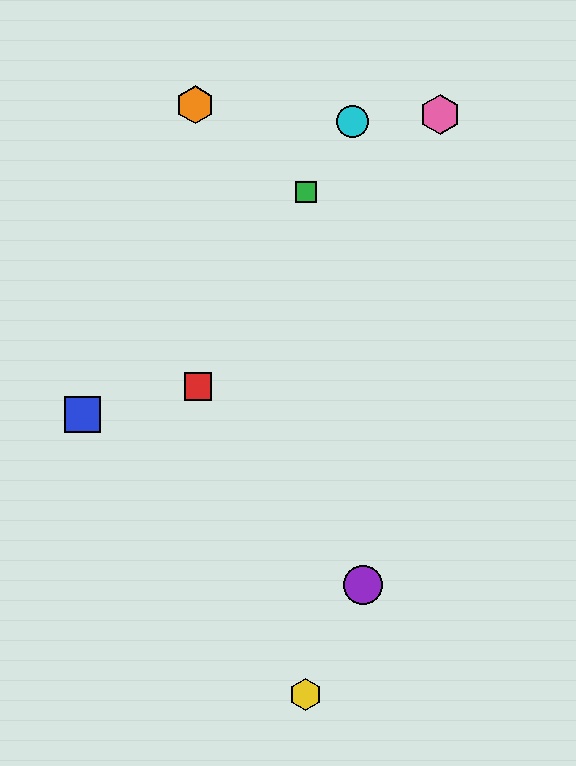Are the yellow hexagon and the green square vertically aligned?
Yes, both are at x≈306.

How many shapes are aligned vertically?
2 shapes (the green square, the yellow hexagon) are aligned vertically.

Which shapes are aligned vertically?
The green square, the yellow hexagon are aligned vertically.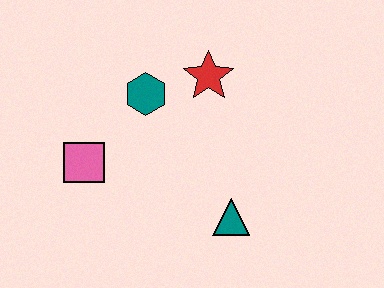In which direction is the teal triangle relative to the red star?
The teal triangle is below the red star.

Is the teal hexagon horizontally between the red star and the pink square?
Yes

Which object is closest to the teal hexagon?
The red star is closest to the teal hexagon.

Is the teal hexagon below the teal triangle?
No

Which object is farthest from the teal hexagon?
The teal triangle is farthest from the teal hexagon.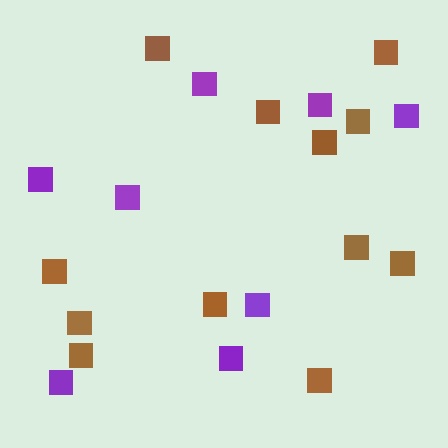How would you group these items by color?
There are 2 groups: one group of purple squares (8) and one group of brown squares (12).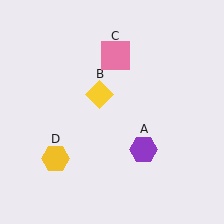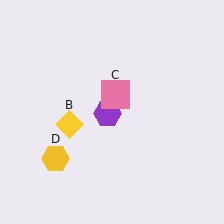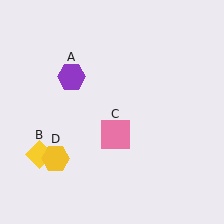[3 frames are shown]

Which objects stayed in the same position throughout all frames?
Yellow hexagon (object D) remained stationary.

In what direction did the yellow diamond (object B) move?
The yellow diamond (object B) moved down and to the left.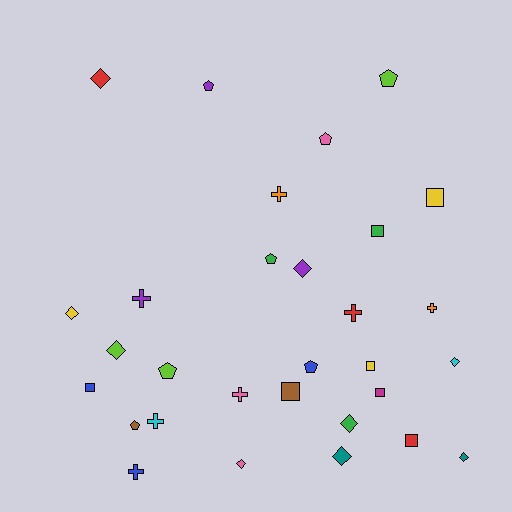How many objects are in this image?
There are 30 objects.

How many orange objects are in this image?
There are 2 orange objects.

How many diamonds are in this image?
There are 9 diamonds.